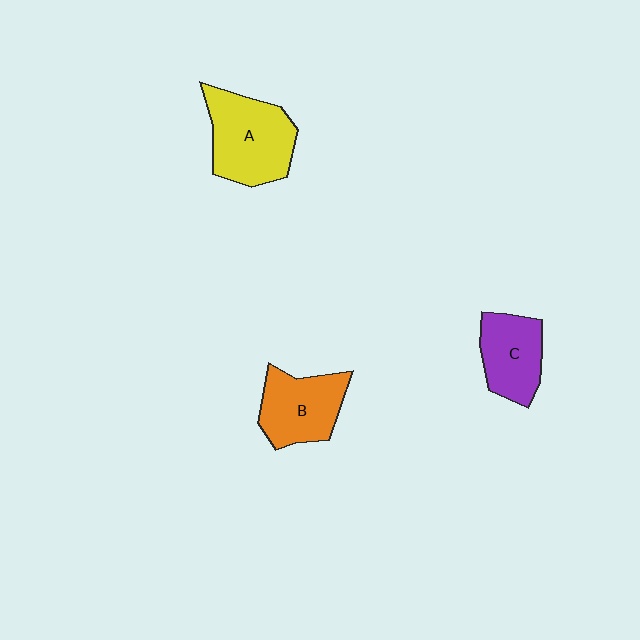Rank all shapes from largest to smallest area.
From largest to smallest: A (yellow), B (orange), C (purple).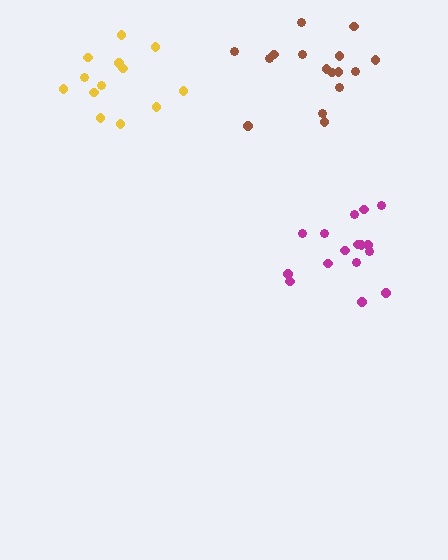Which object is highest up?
The brown cluster is topmost.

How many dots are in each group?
Group 1: 16 dots, Group 2: 13 dots, Group 3: 16 dots (45 total).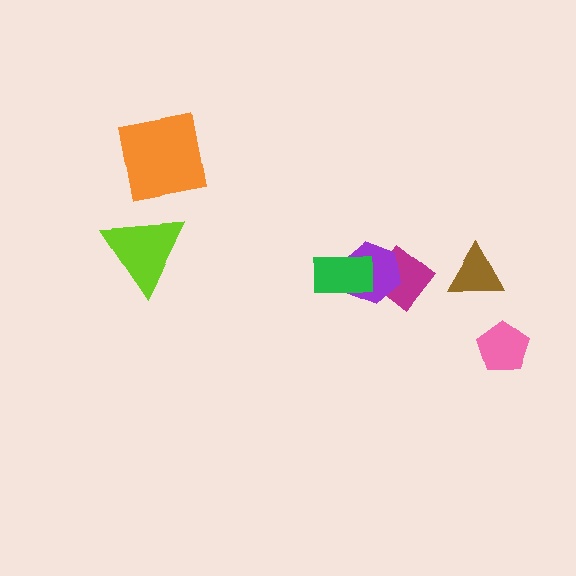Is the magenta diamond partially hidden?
Yes, it is partially covered by another shape.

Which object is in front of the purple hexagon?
The green rectangle is in front of the purple hexagon.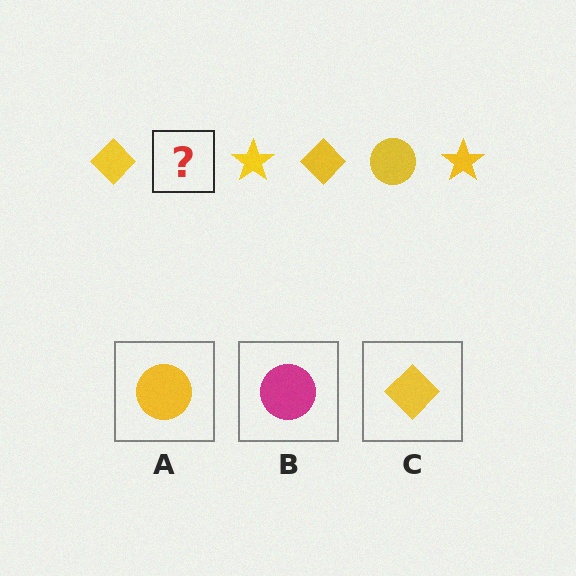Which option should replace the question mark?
Option A.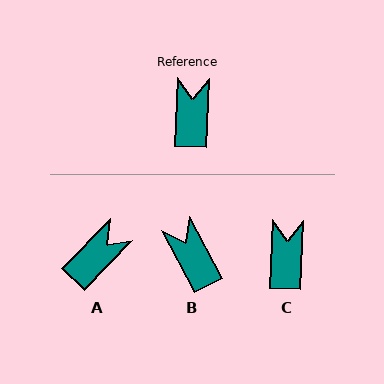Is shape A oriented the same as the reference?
No, it is off by about 42 degrees.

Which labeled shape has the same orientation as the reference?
C.